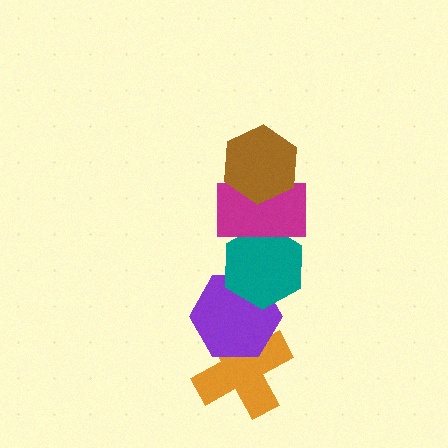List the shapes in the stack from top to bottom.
From top to bottom: the brown hexagon, the magenta rectangle, the teal hexagon, the purple hexagon, the orange cross.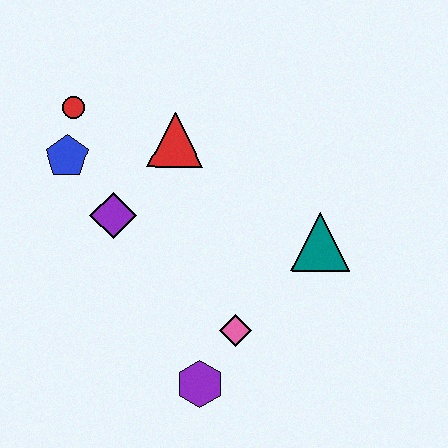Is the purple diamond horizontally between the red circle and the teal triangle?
Yes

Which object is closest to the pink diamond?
The purple hexagon is closest to the pink diamond.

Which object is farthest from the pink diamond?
The red circle is farthest from the pink diamond.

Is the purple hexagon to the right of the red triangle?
Yes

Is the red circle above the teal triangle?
Yes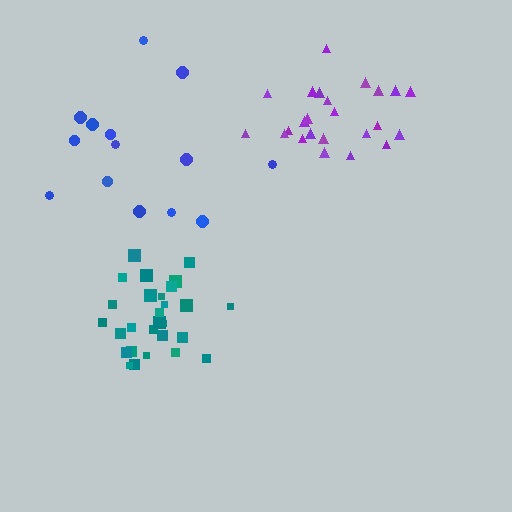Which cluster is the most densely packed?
Teal.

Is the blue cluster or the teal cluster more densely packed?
Teal.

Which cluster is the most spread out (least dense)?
Blue.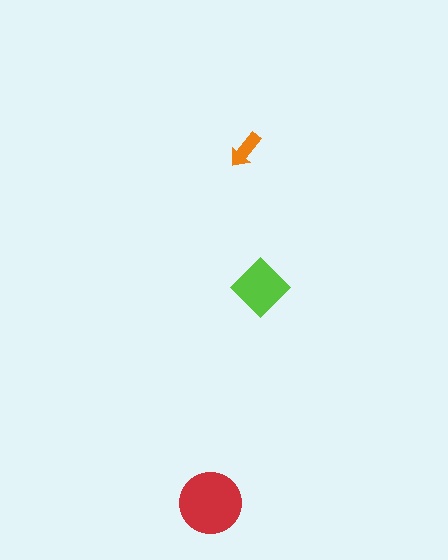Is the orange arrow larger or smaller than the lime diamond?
Smaller.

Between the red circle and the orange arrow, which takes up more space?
The red circle.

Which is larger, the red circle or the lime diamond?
The red circle.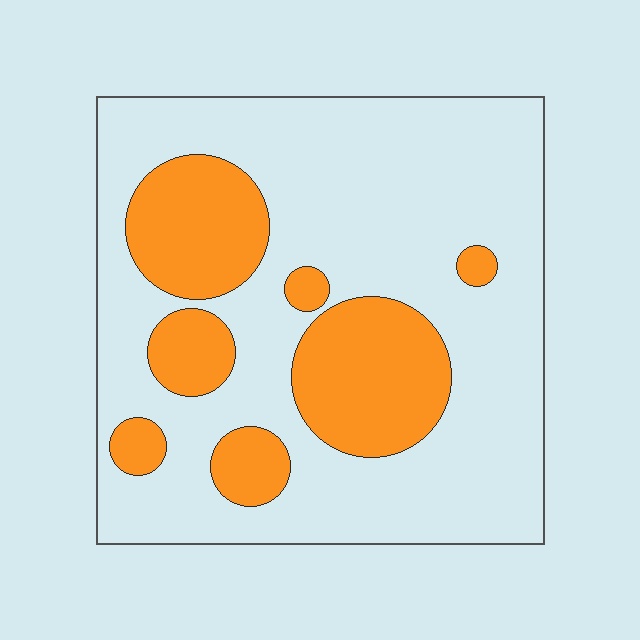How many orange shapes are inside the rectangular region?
7.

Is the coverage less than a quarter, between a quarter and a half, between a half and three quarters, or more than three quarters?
Between a quarter and a half.